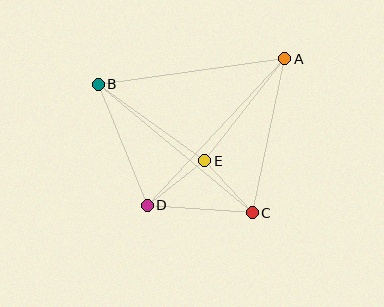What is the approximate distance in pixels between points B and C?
The distance between B and C is approximately 201 pixels.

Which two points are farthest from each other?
Points A and D are farthest from each other.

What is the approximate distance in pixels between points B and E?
The distance between B and E is approximately 131 pixels.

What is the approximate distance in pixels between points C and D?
The distance between C and D is approximately 105 pixels.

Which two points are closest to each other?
Points C and E are closest to each other.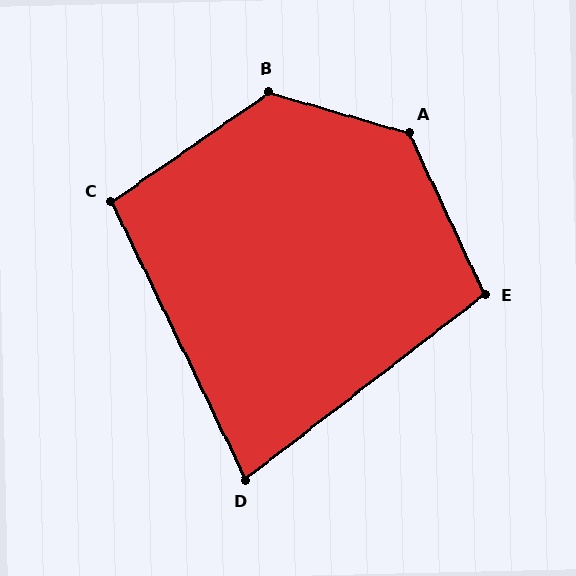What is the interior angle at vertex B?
Approximately 129 degrees (obtuse).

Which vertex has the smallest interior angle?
D, at approximately 78 degrees.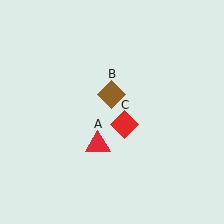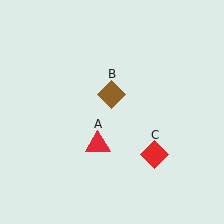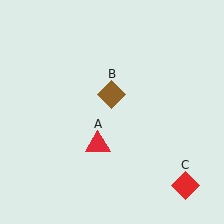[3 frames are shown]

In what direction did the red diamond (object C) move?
The red diamond (object C) moved down and to the right.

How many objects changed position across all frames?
1 object changed position: red diamond (object C).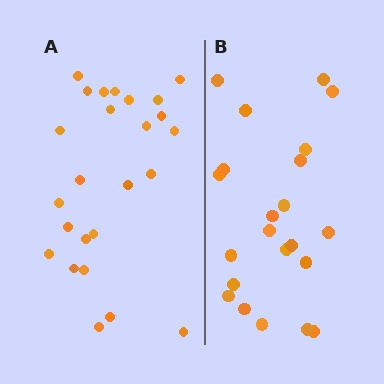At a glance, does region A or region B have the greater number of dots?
Region A (the left region) has more dots.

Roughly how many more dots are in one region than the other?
Region A has just a few more — roughly 2 or 3 more dots than region B.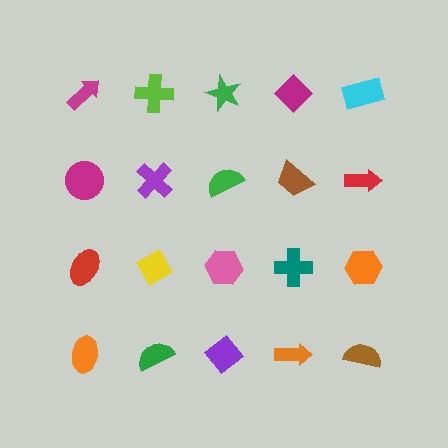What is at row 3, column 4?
A teal cross.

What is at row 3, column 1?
A red ellipse.